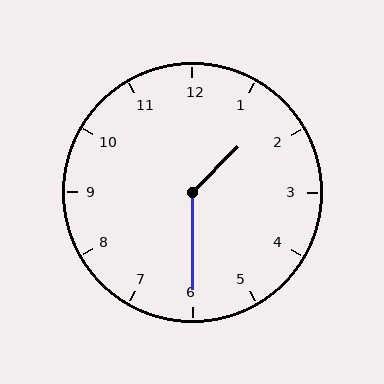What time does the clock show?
1:30.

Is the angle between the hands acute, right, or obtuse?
It is obtuse.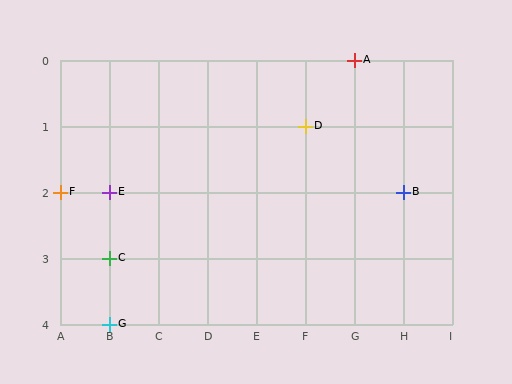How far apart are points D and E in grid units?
Points D and E are 4 columns and 1 row apart (about 4.1 grid units diagonally).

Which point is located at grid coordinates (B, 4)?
Point G is at (B, 4).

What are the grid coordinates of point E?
Point E is at grid coordinates (B, 2).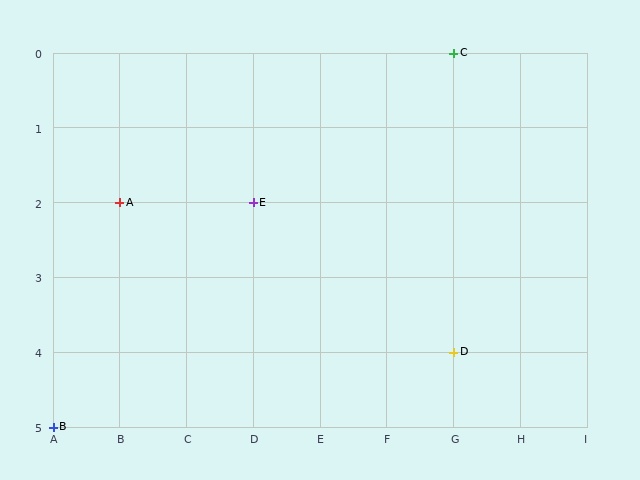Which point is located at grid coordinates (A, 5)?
Point B is at (A, 5).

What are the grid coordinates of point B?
Point B is at grid coordinates (A, 5).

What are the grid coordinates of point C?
Point C is at grid coordinates (G, 0).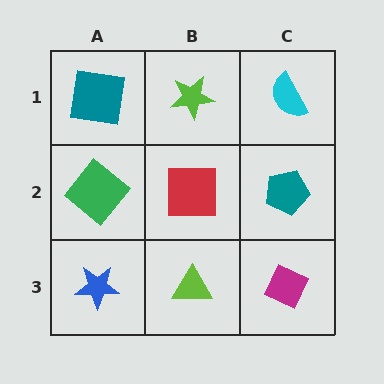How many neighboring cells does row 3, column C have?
2.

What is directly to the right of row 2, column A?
A red square.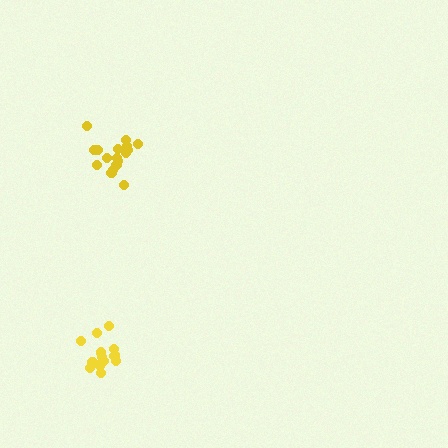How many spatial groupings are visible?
There are 2 spatial groupings.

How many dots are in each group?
Group 1: 14 dots, Group 2: 17 dots (31 total).